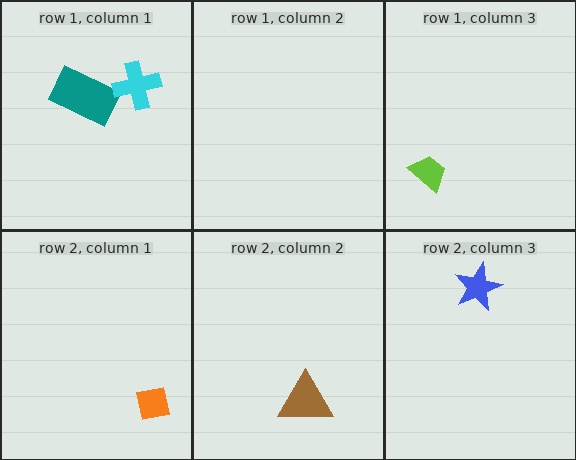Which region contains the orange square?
The row 2, column 1 region.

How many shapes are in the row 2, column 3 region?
1.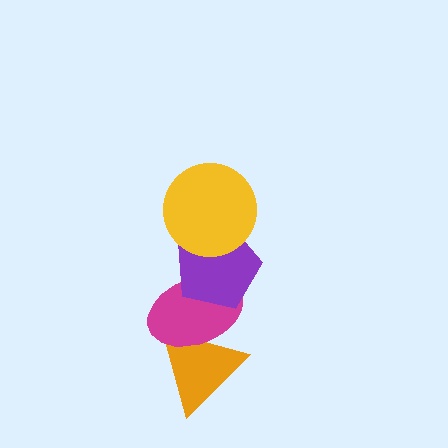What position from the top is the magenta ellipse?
The magenta ellipse is 3rd from the top.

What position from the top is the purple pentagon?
The purple pentagon is 2nd from the top.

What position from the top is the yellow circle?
The yellow circle is 1st from the top.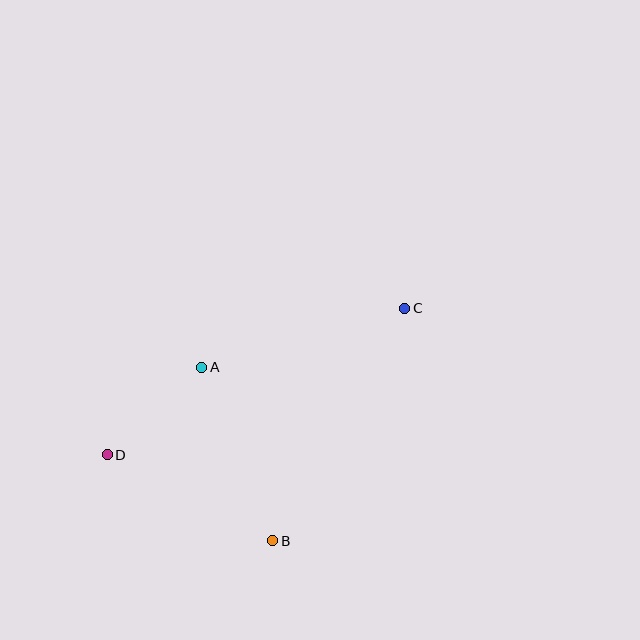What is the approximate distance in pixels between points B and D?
The distance between B and D is approximately 187 pixels.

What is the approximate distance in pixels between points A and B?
The distance between A and B is approximately 187 pixels.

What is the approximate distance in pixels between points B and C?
The distance between B and C is approximately 267 pixels.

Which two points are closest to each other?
Points A and D are closest to each other.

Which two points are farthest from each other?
Points C and D are farthest from each other.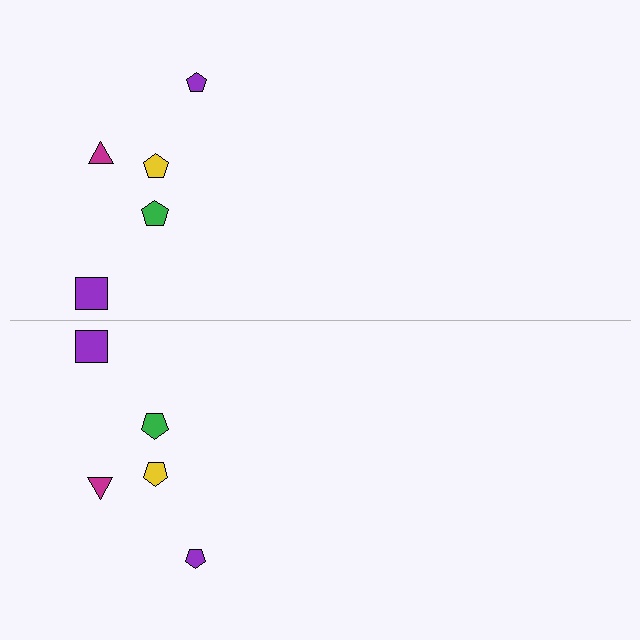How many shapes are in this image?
There are 10 shapes in this image.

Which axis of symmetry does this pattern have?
The pattern has a horizontal axis of symmetry running through the center of the image.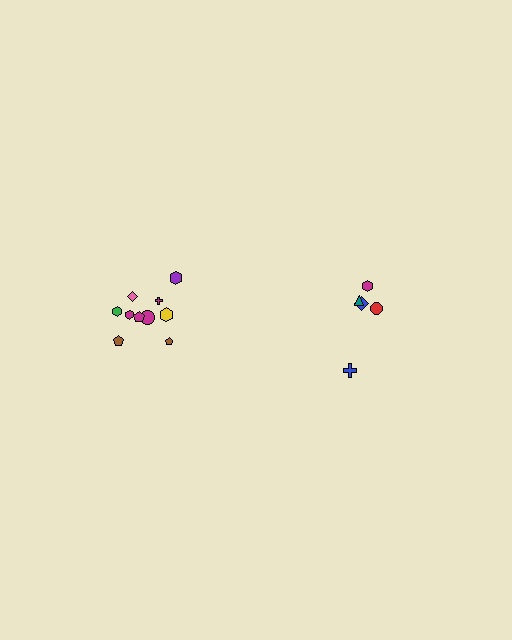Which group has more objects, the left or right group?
The left group.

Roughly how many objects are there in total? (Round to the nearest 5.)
Roughly 15 objects in total.